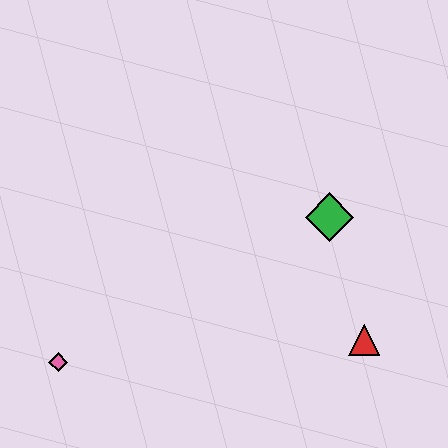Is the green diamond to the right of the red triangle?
No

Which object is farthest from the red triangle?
The pink diamond is farthest from the red triangle.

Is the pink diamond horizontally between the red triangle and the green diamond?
No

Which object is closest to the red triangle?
The green diamond is closest to the red triangle.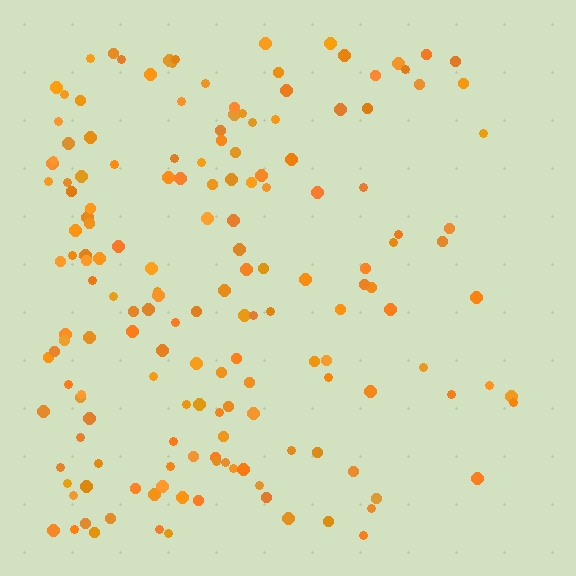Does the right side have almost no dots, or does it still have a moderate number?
Still a moderate number, just noticeably fewer than the left.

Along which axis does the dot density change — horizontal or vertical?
Horizontal.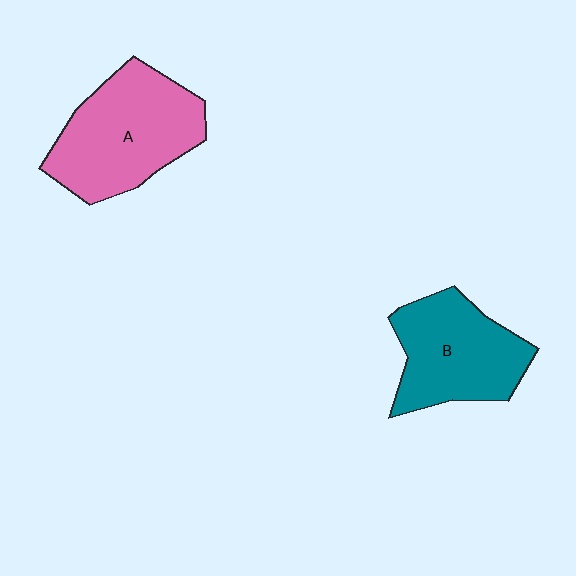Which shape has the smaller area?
Shape B (teal).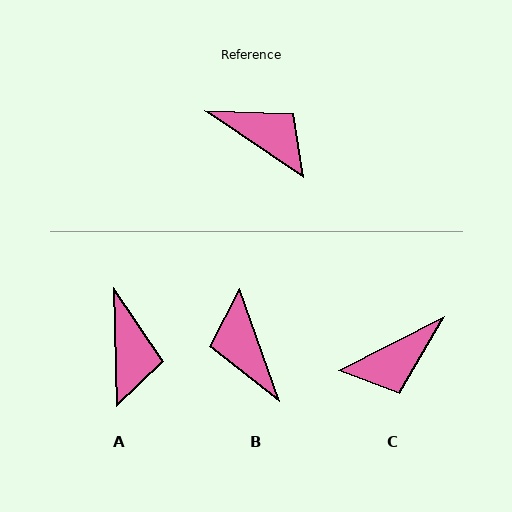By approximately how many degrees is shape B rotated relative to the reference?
Approximately 144 degrees counter-clockwise.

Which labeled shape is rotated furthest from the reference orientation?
B, about 144 degrees away.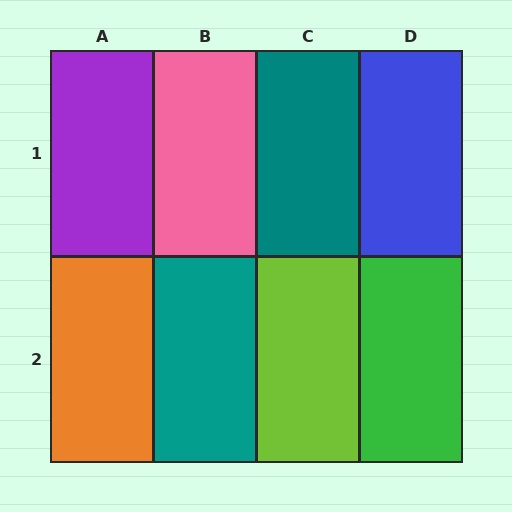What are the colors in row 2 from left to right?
Orange, teal, lime, green.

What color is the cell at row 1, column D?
Blue.